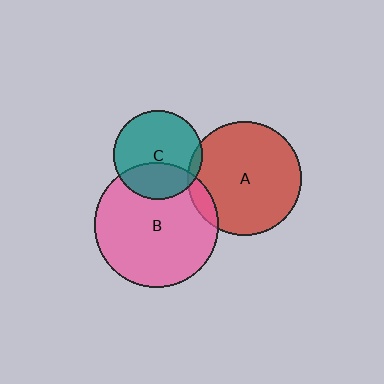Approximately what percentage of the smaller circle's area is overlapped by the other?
Approximately 5%.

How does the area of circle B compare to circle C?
Approximately 2.0 times.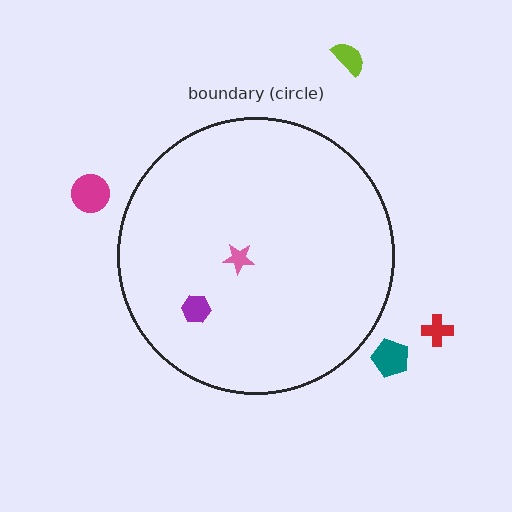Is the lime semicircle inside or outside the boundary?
Outside.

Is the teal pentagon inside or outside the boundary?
Outside.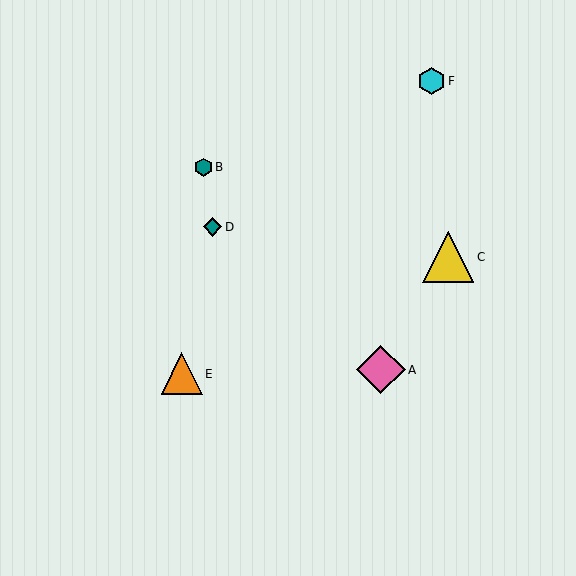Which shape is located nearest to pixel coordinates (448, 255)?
The yellow triangle (labeled C) at (448, 257) is nearest to that location.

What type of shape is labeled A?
Shape A is a pink diamond.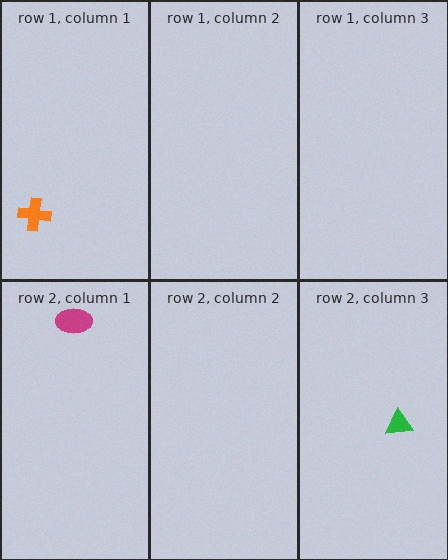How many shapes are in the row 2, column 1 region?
1.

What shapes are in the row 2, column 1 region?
The magenta ellipse.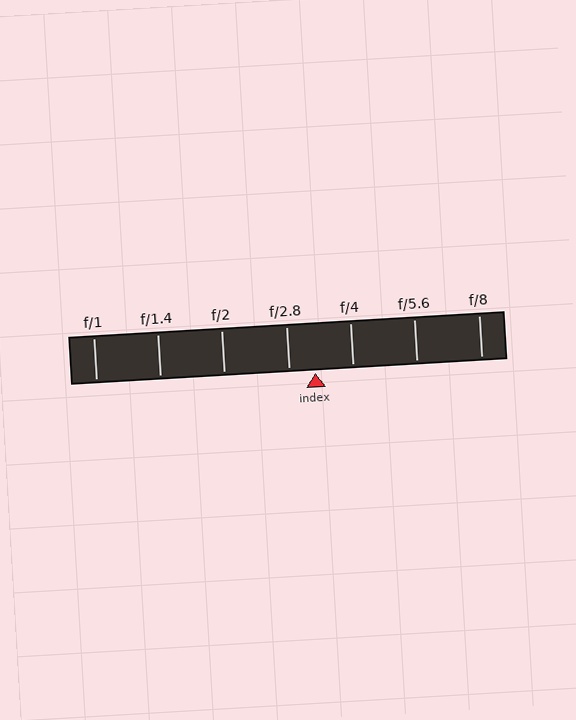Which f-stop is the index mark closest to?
The index mark is closest to f/2.8.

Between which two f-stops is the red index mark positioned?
The index mark is between f/2.8 and f/4.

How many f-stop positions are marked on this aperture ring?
There are 7 f-stop positions marked.